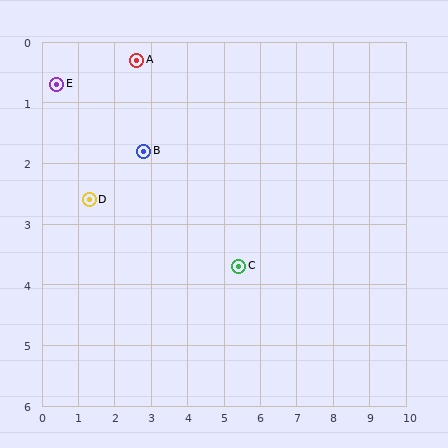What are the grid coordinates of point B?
Point B is at approximately (2.8, 1.8).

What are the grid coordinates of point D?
Point D is at approximately (1.3, 2.6).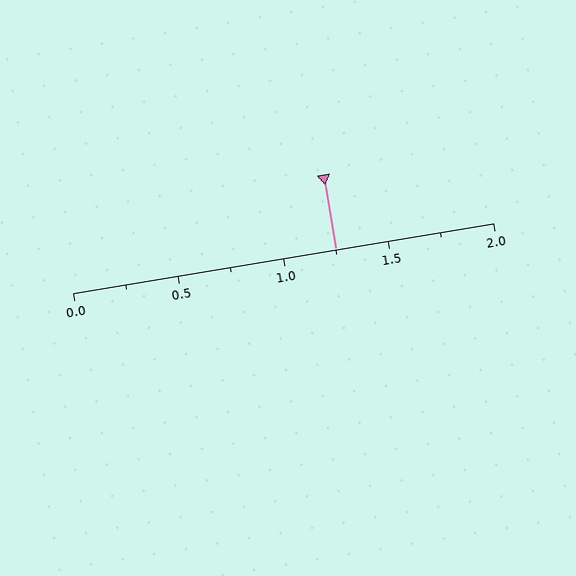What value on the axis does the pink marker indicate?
The marker indicates approximately 1.25.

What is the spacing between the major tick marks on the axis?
The major ticks are spaced 0.5 apart.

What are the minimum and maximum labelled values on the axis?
The axis runs from 0.0 to 2.0.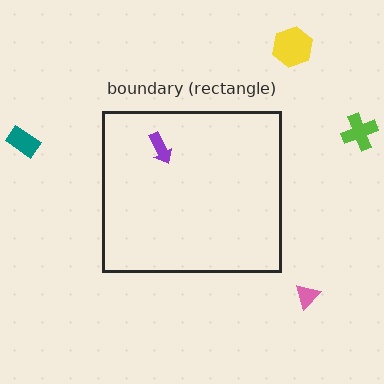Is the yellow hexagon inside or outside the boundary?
Outside.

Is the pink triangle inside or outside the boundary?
Outside.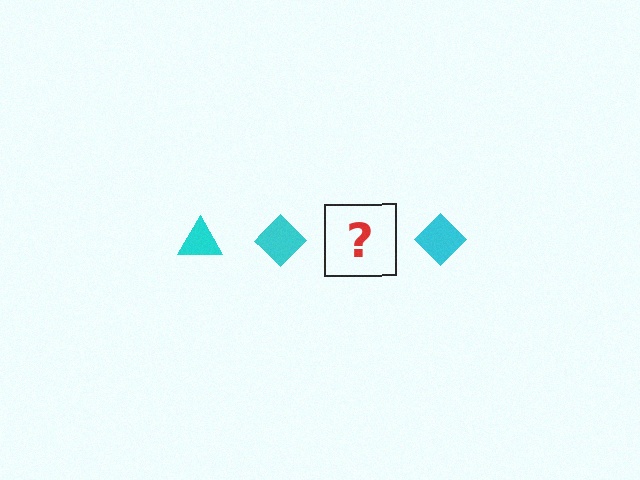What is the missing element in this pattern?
The missing element is a cyan triangle.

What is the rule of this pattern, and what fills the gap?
The rule is that the pattern cycles through triangle, diamond shapes in cyan. The gap should be filled with a cyan triangle.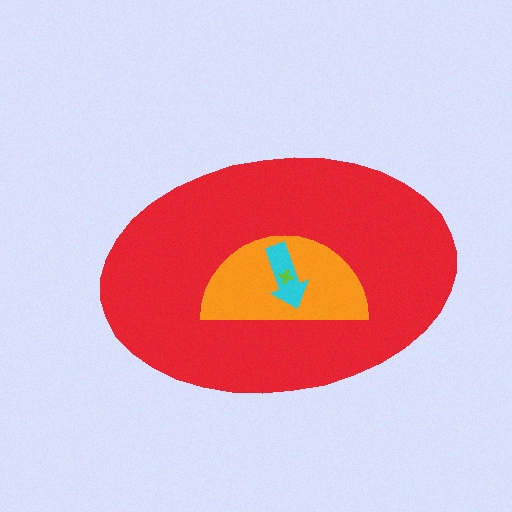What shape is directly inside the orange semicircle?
The cyan arrow.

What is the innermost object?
The lime cross.